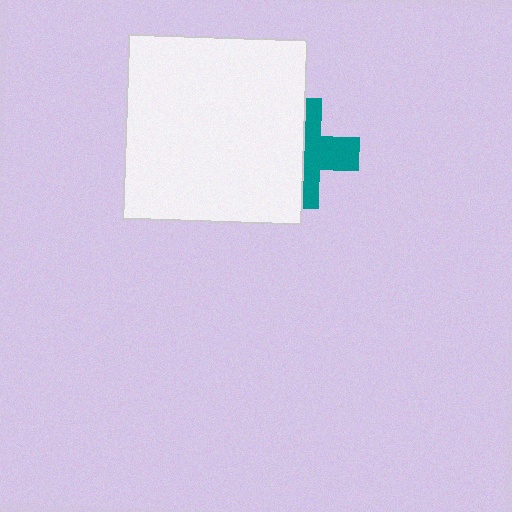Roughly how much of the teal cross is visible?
About half of it is visible (roughly 48%).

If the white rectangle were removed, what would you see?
You would see the complete teal cross.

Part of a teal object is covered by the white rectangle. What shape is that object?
It is a cross.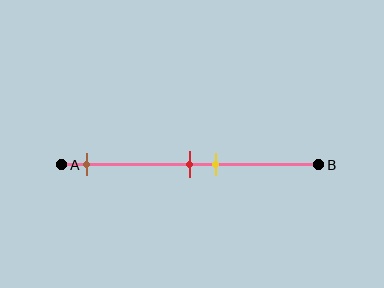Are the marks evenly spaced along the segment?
No, the marks are not evenly spaced.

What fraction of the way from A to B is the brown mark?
The brown mark is approximately 10% (0.1) of the way from A to B.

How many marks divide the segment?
There are 3 marks dividing the segment.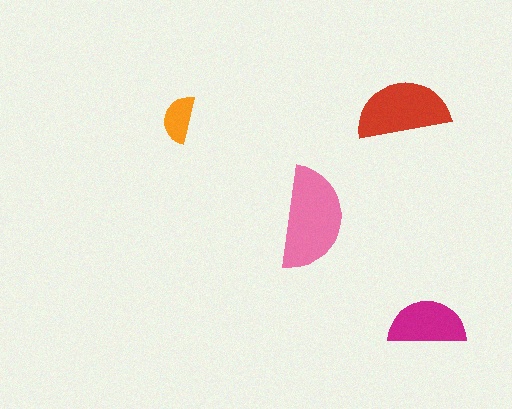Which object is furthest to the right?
The magenta semicircle is rightmost.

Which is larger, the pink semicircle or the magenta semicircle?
The pink one.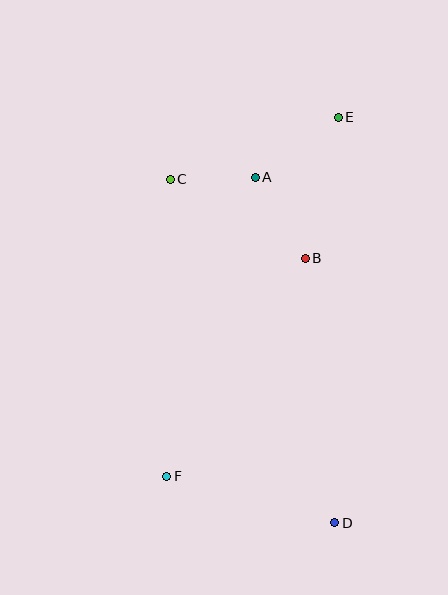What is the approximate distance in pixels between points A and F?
The distance between A and F is approximately 312 pixels.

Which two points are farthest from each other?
Points D and E are farthest from each other.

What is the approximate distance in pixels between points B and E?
The distance between B and E is approximately 145 pixels.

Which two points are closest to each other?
Points A and C are closest to each other.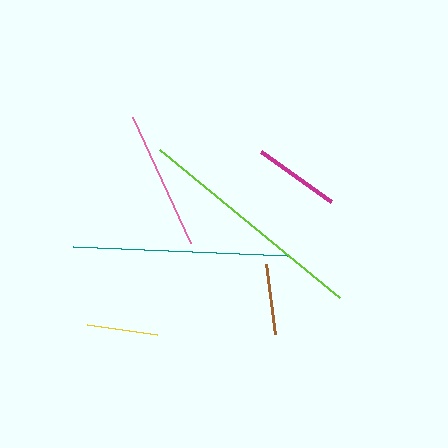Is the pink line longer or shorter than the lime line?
The lime line is longer than the pink line.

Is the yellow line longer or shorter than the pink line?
The pink line is longer than the yellow line.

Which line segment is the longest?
The lime line is the longest at approximately 233 pixels.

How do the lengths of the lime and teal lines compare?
The lime and teal lines are approximately the same length.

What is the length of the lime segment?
The lime segment is approximately 233 pixels long.